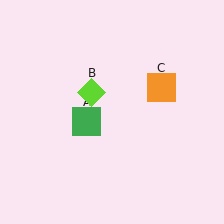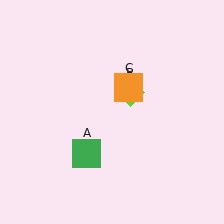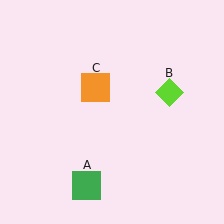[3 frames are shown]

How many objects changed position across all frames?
3 objects changed position: green square (object A), lime diamond (object B), orange square (object C).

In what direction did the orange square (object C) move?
The orange square (object C) moved left.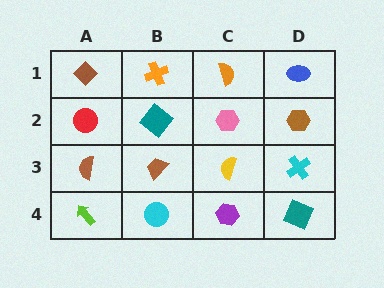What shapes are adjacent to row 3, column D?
A brown hexagon (row 2, column D), a teal square (row 4, column D), a yellow semicircle (row 3, column C).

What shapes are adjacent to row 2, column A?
A brown diamond (row 1, column A), a brown semicircle (row 3, column A), a teal diamond (row 2, column B).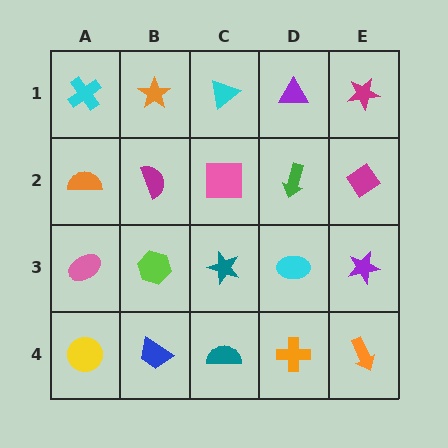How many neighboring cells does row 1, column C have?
3.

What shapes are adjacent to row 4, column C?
A teal star (row 3, column C), a blue trapezoid (row 4, column B), an orange cross (row 4, column D).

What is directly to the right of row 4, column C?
An orange cross.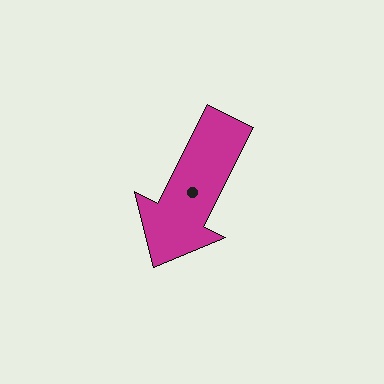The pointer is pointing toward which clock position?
Roughly 7 o'clock.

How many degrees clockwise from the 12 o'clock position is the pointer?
Approximately 207 degrees.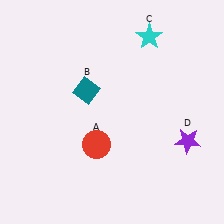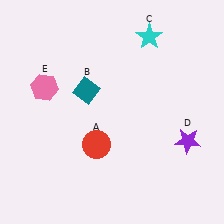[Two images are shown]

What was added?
A pink hexagon (E) was added in Image 2.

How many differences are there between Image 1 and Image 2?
There is 1 difference between the two images.